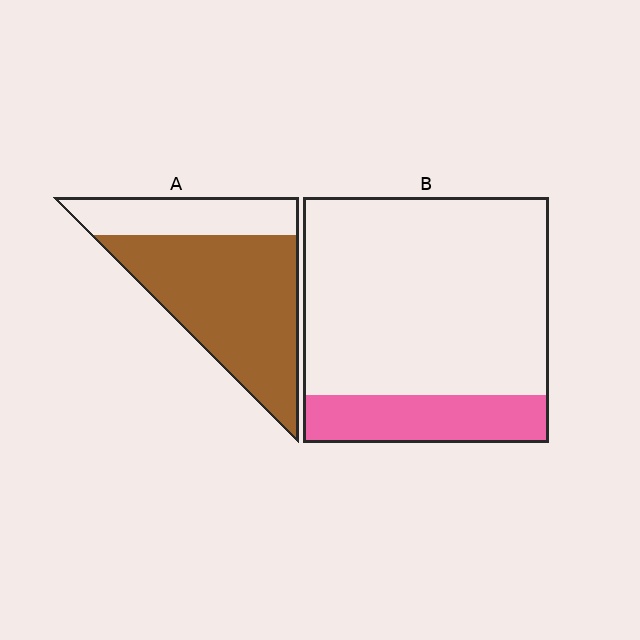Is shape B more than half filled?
No.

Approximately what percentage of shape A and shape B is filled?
A is approximately 70% and B is approximately 20%.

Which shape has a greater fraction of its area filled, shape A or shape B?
Shape A.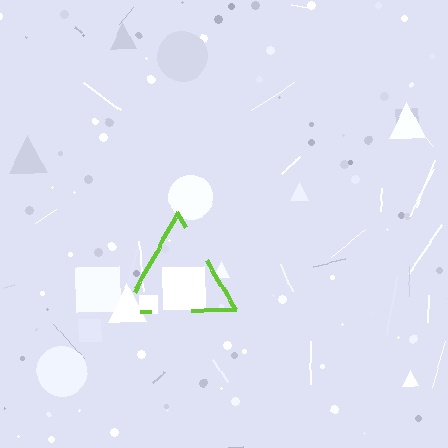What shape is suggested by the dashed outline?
The dashed outline suggests a triangle.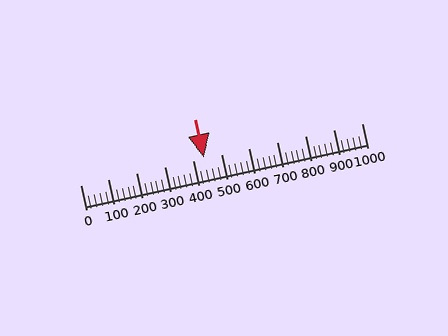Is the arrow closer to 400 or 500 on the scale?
The arrow is closer to 400.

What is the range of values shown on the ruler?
The ruler shows values from 0 to 1000.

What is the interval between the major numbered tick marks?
The major tick marks are spaced 100 units apart.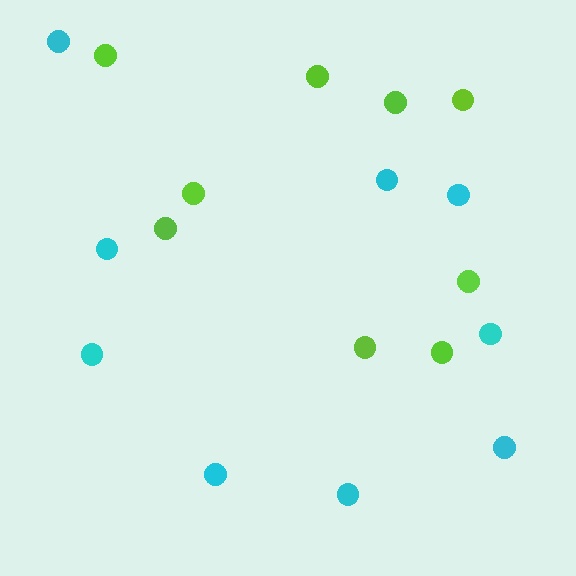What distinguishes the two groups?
There are 2 groups: one group of lime circles (9) and one group of cyan circles (9).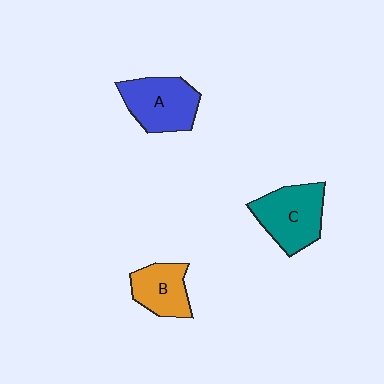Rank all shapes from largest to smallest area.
From largest to smallest: C (teal), A (blue), B (orange).